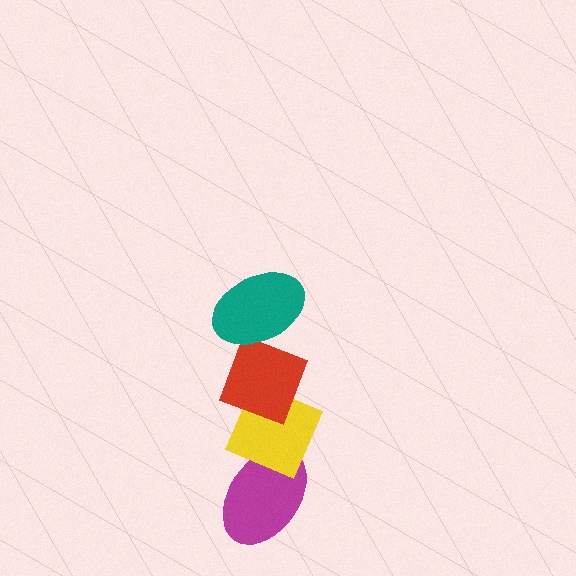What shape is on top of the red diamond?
The teal ellipse is on top of the red diamond.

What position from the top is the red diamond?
The red diamond is 2nd from the top.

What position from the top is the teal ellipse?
The teal ellipse is 1st from the top.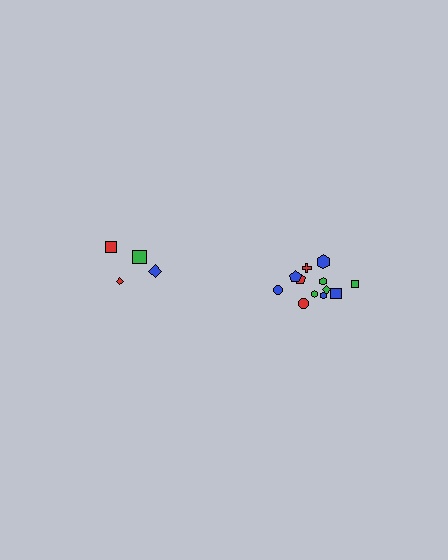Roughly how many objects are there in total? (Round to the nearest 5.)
Roughly 15 objects in total.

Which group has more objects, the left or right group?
The right group.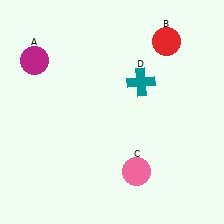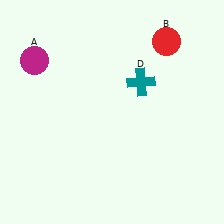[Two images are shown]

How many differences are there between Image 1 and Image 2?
There is 1 difference between the two images.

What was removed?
The pink circle (C) was removed in Image 2.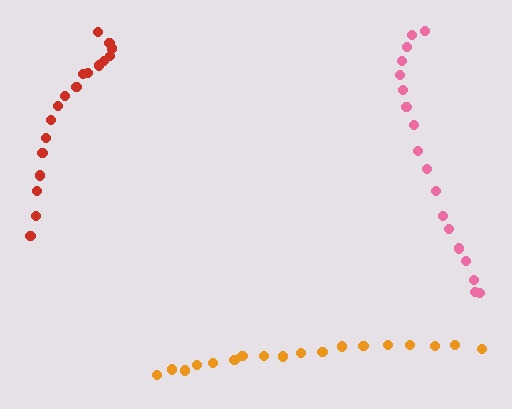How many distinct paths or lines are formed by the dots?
There are 3 distinct paths.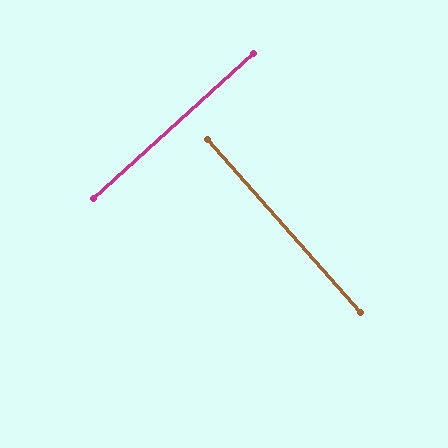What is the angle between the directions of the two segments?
Approximately 89 degrees.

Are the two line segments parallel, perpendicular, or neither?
Perpendicular — they meet at approximately 89°.